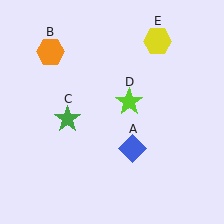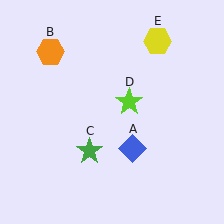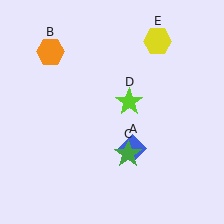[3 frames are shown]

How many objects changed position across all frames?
1 object changed position: green star (object C).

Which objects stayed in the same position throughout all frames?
Blue diamond (object A) and orange hexagon (object B) and lime star (object D) and yellow hexagon (object E) remained stationary.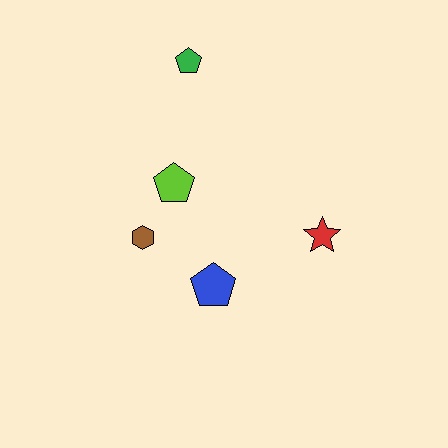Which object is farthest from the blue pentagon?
The green pentagon is farthest from the blue pentagon.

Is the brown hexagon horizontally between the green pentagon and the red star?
No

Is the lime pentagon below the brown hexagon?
No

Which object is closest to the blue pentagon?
The brown hexagon is closest to the blue pentagon.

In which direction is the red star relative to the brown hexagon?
The red star is to the right of the brown hexagon.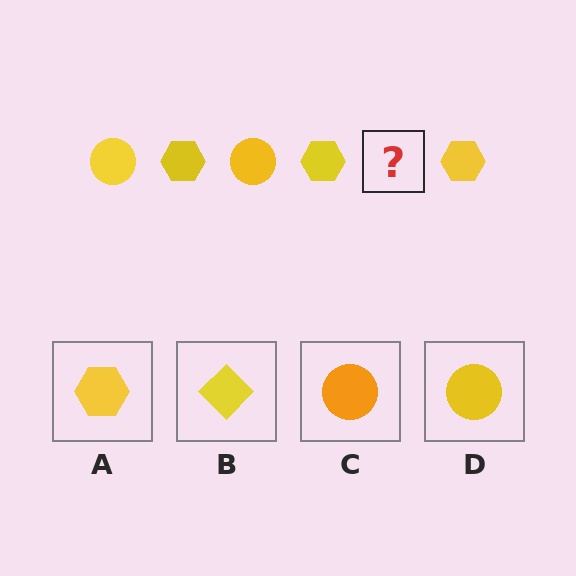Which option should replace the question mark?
Option D.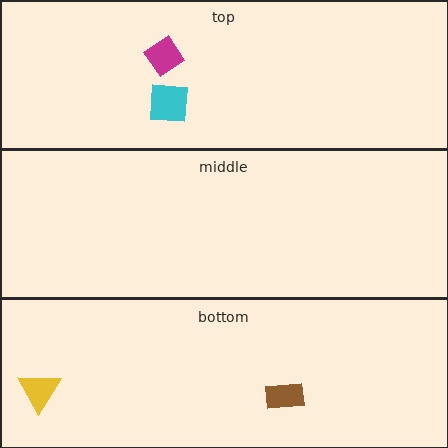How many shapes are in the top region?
2.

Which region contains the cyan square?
The top region.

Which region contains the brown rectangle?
The bottom region.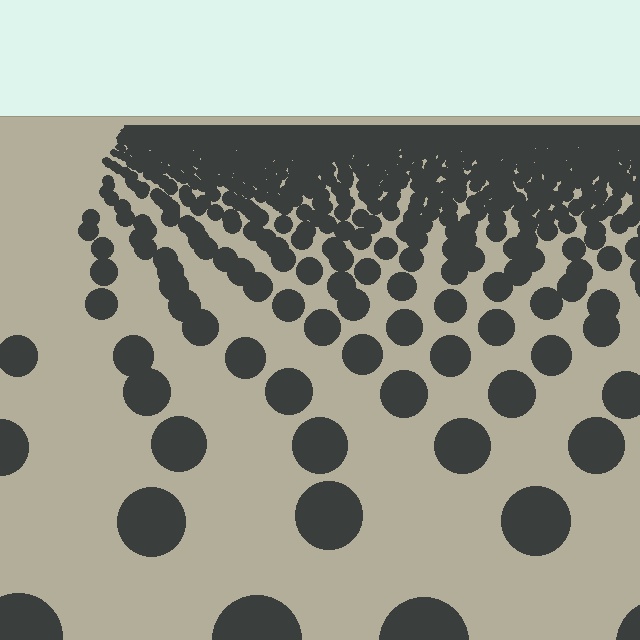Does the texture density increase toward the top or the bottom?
Density increases toward the top.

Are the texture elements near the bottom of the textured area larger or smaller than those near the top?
Larger. Near the bottom, elements are closer to the viewer and appear at a bigger on-screen size.